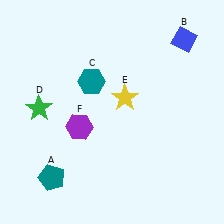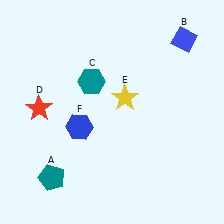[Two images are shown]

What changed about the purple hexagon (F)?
In Image 1, F is purple. In Image 2, it changed to blue.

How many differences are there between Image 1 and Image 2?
There are 2 differences between the two images.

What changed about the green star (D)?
In Image 1, D is green. In Image 2, it changed to red.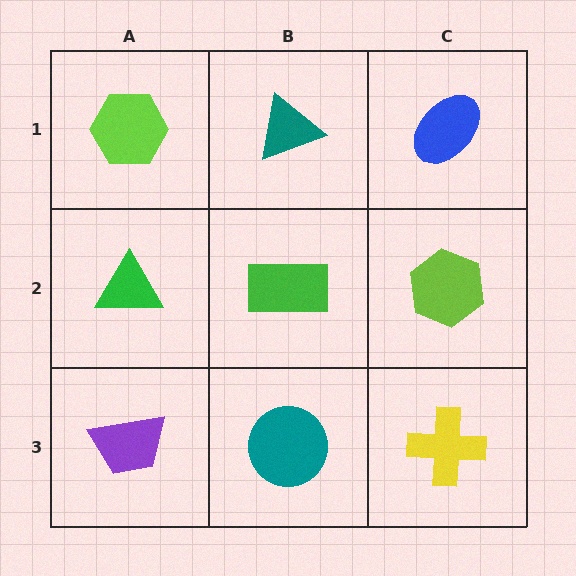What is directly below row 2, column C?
A yellow cross.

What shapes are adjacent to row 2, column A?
A lime hexagon (row 1, column A), a purple trapezoid (row 3, column A), a green rectangle (row 2, column B).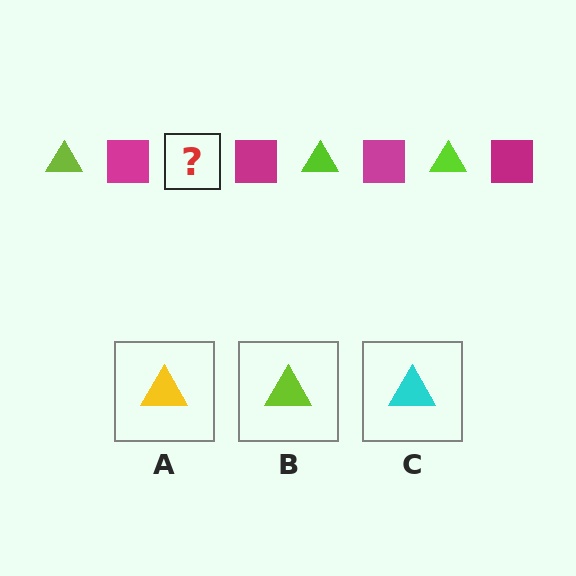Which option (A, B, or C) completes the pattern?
B.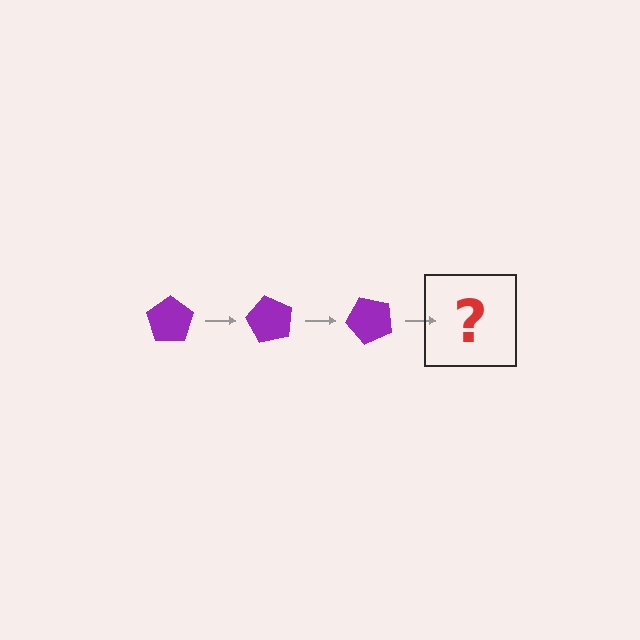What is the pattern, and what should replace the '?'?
The pattern is that the pentagon rotates 60 degrees each step. The '?' should be a purple pentagon rotated 180 degrees.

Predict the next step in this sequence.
The next step is a purple pentagon rotated 180 degrees.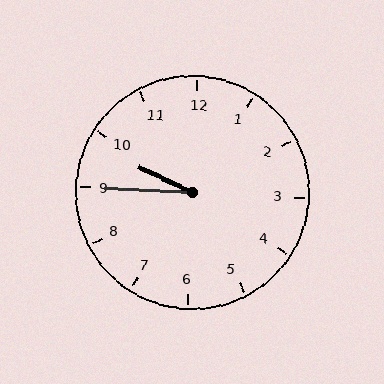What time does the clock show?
9:45.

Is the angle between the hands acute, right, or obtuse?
It is acute.